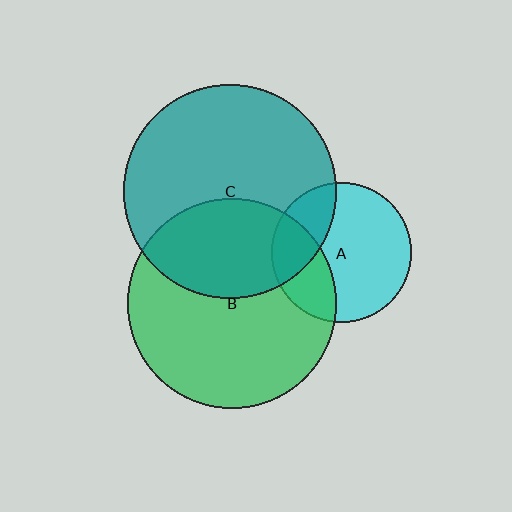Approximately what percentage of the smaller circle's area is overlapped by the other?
Approximately 30%.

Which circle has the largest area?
Circle C (teal).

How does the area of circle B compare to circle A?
Approximately 2.2 times.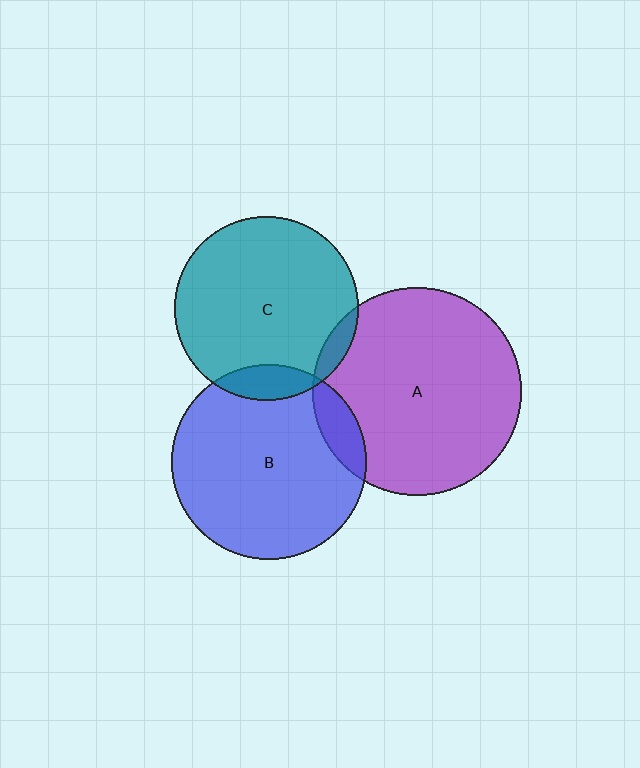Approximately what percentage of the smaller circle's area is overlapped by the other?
Approximately 10%.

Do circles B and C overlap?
Yes.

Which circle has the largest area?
Circle A (purple).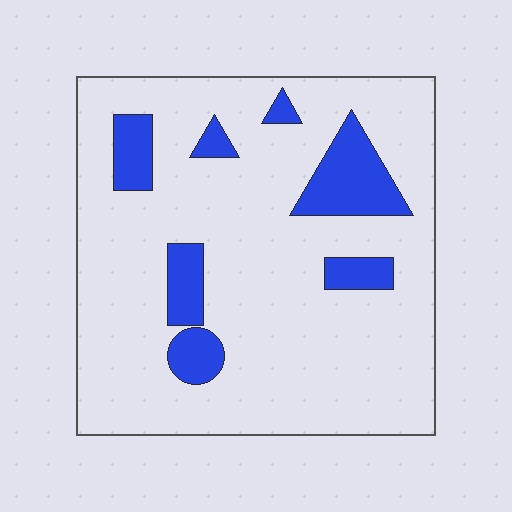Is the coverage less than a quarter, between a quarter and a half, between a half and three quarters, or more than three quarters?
Less than a quarter.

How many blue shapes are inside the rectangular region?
7.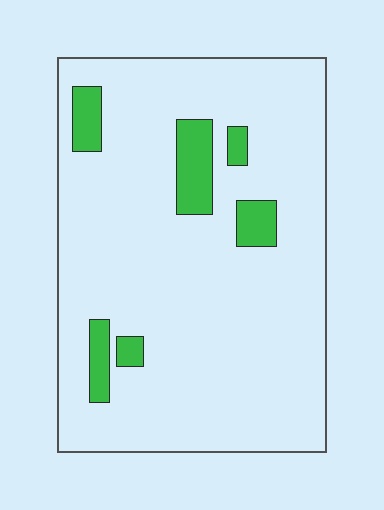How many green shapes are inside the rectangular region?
6.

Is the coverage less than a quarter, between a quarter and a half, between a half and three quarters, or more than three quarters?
Less than a quarter.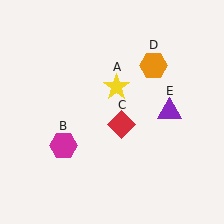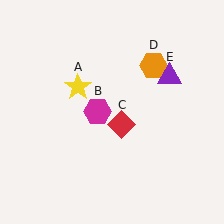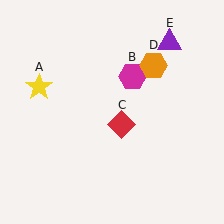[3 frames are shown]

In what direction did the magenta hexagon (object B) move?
The magenta hexagon (object B) moved up and to the right.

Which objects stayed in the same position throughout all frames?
Red diamond (object C) and orange hexagon (object D) remained stationary.